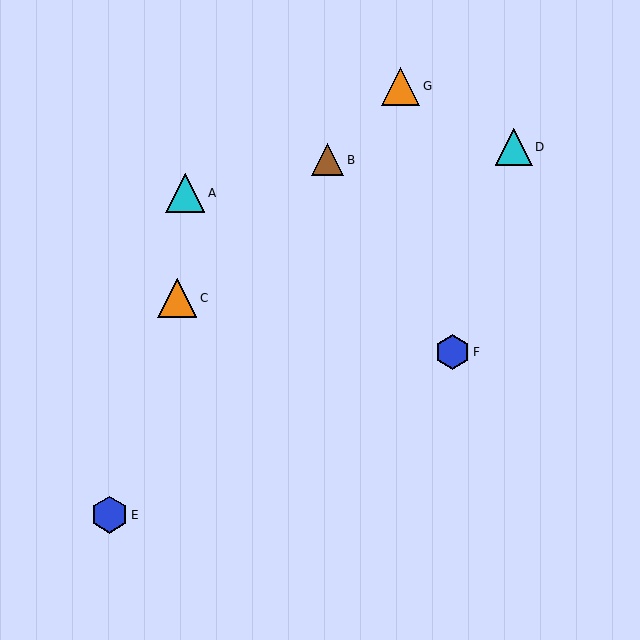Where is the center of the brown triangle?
The center of the brown triangle is at (328, 160).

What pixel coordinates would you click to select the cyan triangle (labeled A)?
Click at (185, 193) to select the cyan triangle A.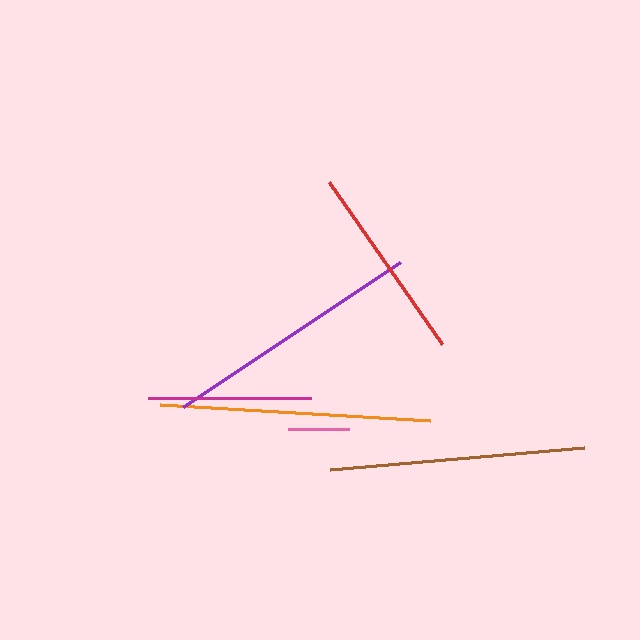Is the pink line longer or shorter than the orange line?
The orange line is longer than the pink line.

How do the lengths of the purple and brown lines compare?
The purple and brown lines are approximately the same length.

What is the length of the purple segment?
The purple segment is approximately 261 pixels long.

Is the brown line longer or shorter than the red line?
The brown line is longer than the red line.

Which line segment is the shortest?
The pink line is the shortest at approximately 61 pixels.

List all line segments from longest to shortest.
From longest to shortest: orange, purple, brown, red, magenta, pink.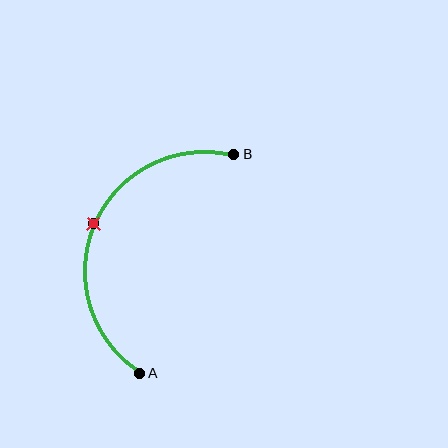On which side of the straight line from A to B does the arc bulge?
The arc bulges to the left of the straight line connecting A and B.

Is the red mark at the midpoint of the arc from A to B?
Yes. The red mark lies on the arc at equal arc-length from both A and B — it is the arc midpoint.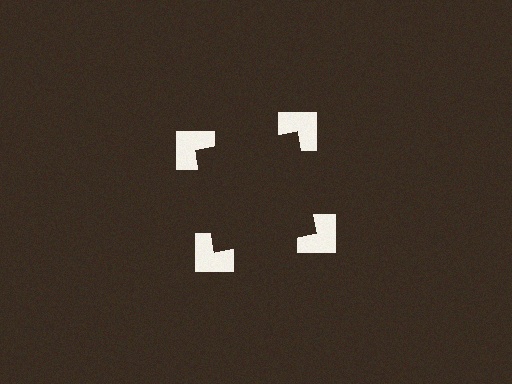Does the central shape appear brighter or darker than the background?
It typically appears slightly darker than the background, even though no actual brightness change is drawn.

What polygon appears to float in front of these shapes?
An illusory square — its edges are inferred from the aligned wedge cuts in the notched squares, not physically drawn.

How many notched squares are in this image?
There are 4 — one at each vertex of the illusory square.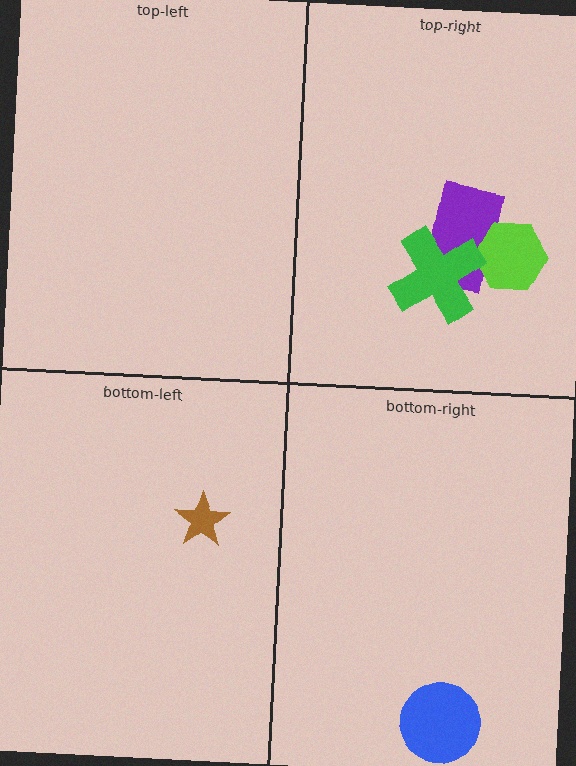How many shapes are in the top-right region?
3.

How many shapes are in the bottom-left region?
1.